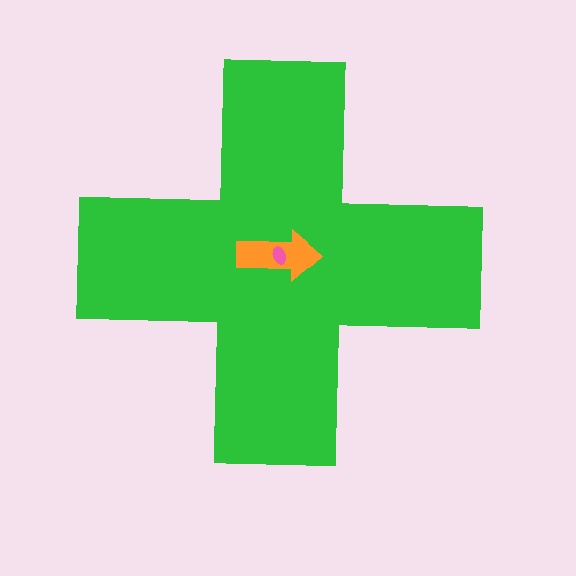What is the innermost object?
The pink ellipse.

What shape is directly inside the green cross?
The orange arrow.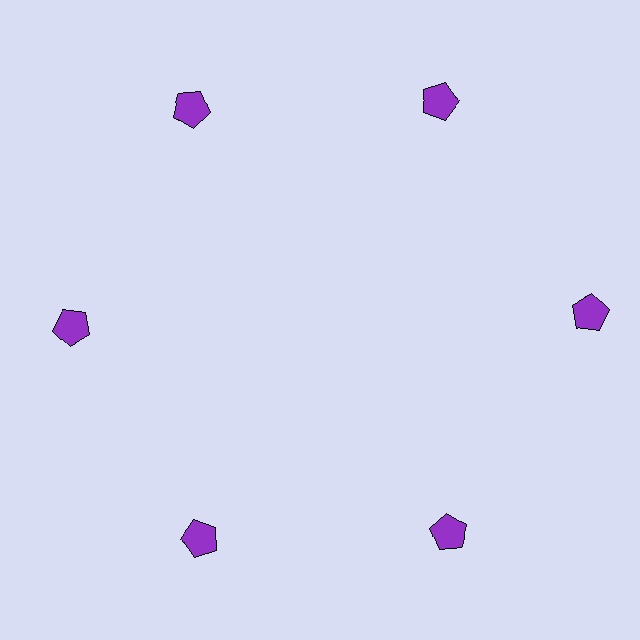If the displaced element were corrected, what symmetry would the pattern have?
It would have 6-fold rotational symmetry — the pattern would map onto itself every 60 degrees.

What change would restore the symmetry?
The symmetry would be restored by moving it inward, back onto the ring so that all 6 pentagons sit at equal angles and equal distance from the center.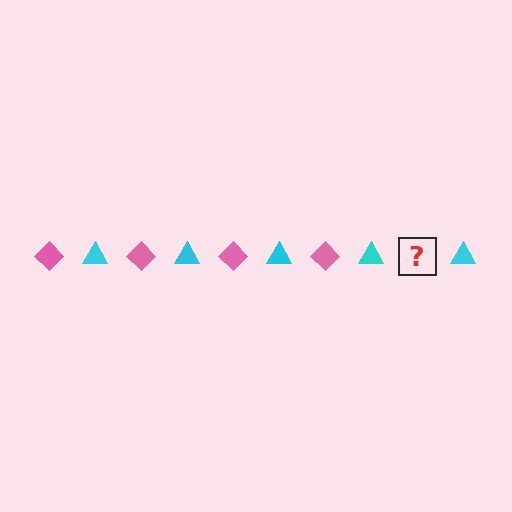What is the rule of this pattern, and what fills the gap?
The rule is that the pattern alternates between pink diamond and cyan triangle. The gap should be filled with a pink diamond.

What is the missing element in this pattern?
The missing element is a pink diamond.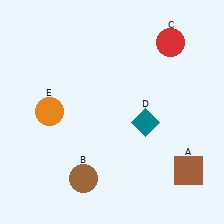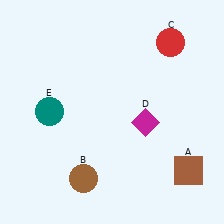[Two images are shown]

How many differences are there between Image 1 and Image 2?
There are 2 differences between the two images.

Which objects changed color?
D changed from teal to magenta. E changed from orange to teal.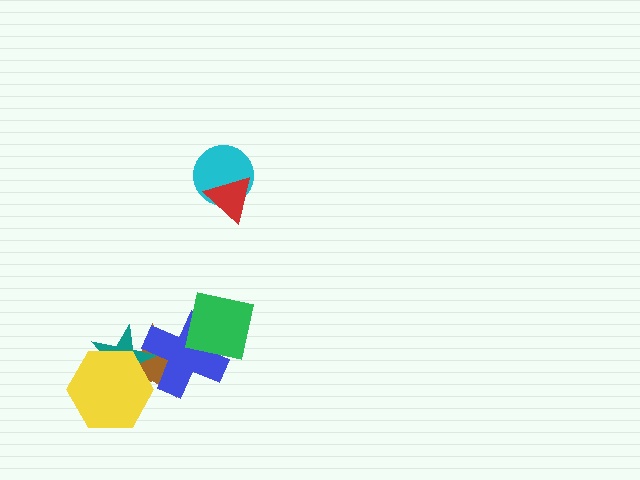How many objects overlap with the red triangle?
1 object overlaps with the red triangle.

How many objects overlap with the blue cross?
3 objects overlap with the blue cross.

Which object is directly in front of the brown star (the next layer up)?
The teal star is directly in front of the brown star.